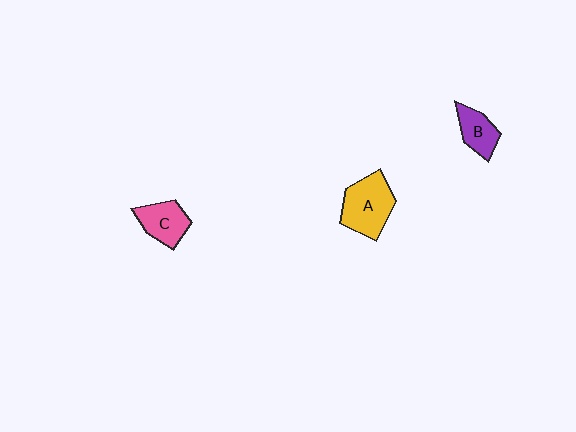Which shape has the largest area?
Shape A (yellow).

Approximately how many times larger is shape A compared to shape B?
Approximately 1.7 times.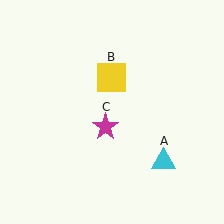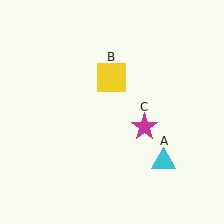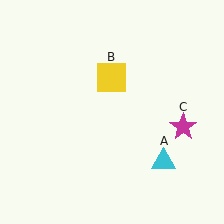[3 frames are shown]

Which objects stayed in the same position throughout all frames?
Cyan triangle (object A) and yellow square (object B) remained stationary.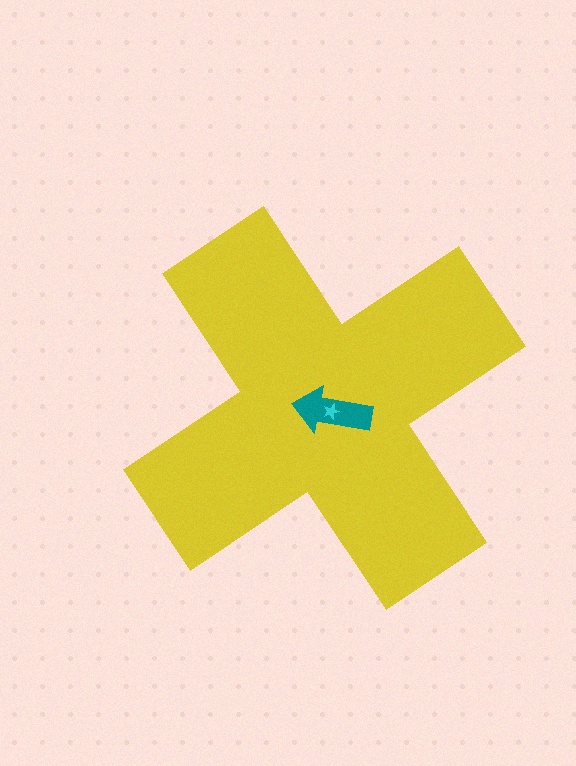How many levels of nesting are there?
3.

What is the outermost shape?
The yellow cross.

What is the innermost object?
The cyan star.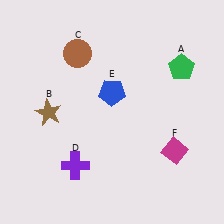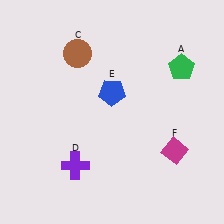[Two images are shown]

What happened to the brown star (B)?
The brown star (B) was removed in Image 2. It was in the bottom-left area of Image 1.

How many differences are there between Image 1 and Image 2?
There is 1 difference between the two images.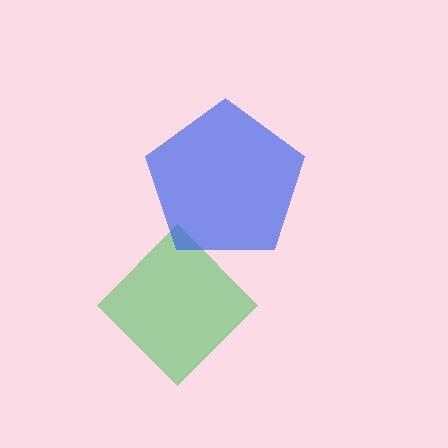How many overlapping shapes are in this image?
There are 2 overlapping shapes in the image.